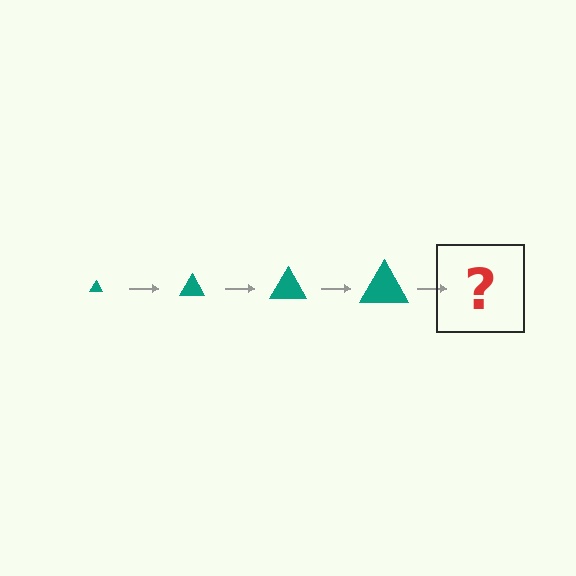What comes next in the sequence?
The next element should be a teal triangle, larger than the previous one.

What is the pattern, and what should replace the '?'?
The pattern is that the triangle gets progressively larger each step. The '?' should be a teal triangle, larger than the previous one.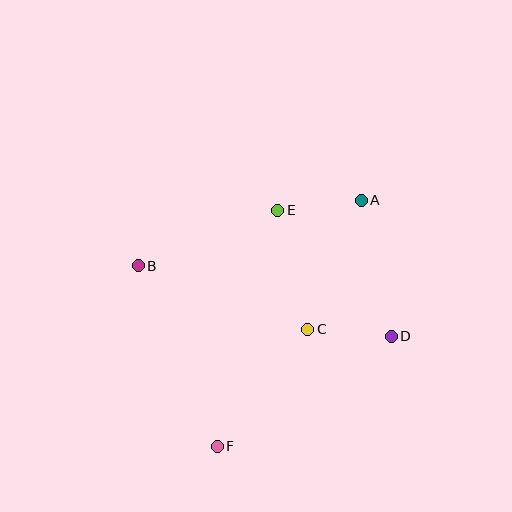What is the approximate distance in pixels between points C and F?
The distance between C and F is approximately 148 pixels.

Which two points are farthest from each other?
Points A and F are farthest from each other.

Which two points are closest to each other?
Points A and E are closest to each other.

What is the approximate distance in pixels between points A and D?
The distance between A and D is approximately 139 pixels.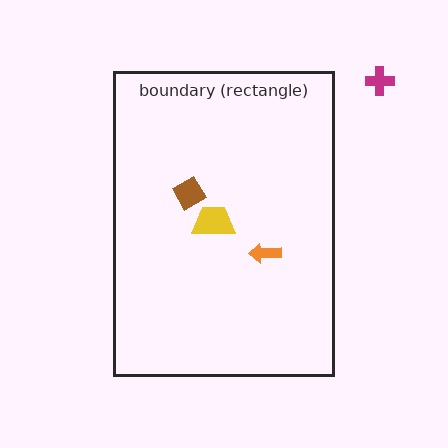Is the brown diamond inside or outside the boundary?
Inside.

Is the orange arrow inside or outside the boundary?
Inside.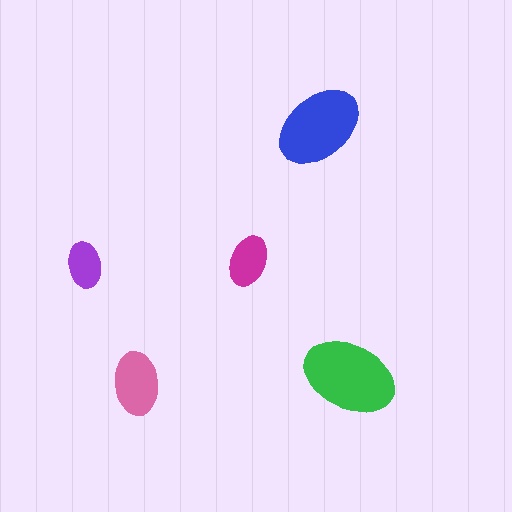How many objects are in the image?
There are 5 objects in the image.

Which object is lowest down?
The pink ellipse is bottommost.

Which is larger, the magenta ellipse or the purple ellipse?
The magenta one.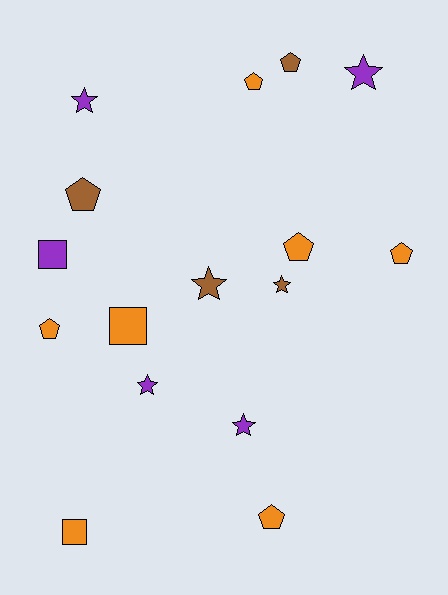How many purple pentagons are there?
There are no purple pentagons.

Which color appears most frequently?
Orange, with 7 objects.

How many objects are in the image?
There are 16 objects.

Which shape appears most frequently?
Pentagon, with 7 objects.